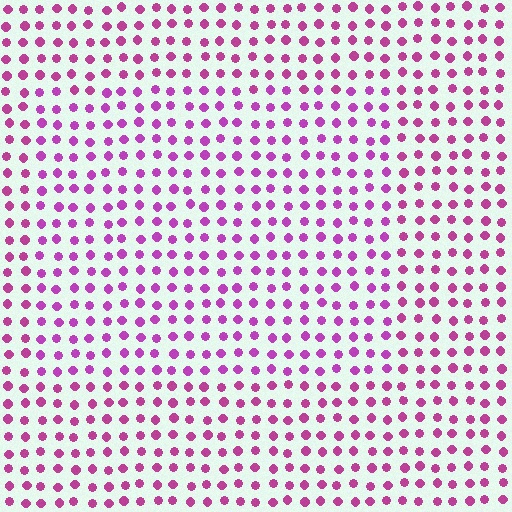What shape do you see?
I see a rectangle.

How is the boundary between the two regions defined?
The boundary is defined purely by a slight shift in hue (about 18 degrees). Spacing, size, and orientation are identical on both sides.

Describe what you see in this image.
The image is filled with small magenta elements in a uniform arrangement. A rectangle-shaped region is visible where the elements are tinted to a slightly different hue, forming a subtle color boundary.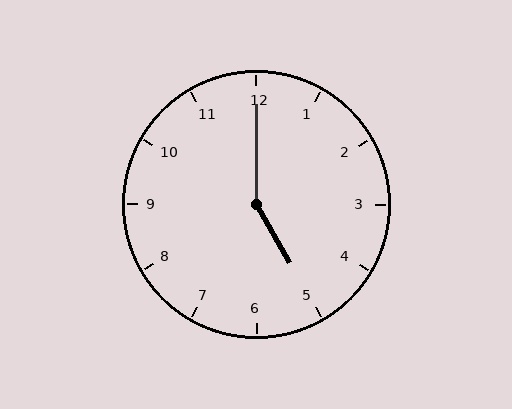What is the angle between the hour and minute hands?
Approximately 150 degrees.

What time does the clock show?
5:00.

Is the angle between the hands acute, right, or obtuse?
It is obtuse.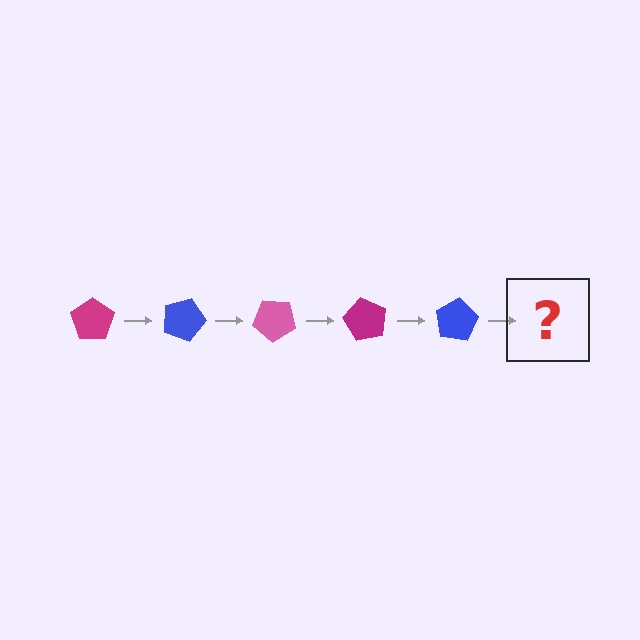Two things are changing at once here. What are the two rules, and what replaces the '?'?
The two rules are that it rotates 20 degrees each step and the color cycles through magenta, blue, and pink. The '?' should be a pink pentagon, rotated 100 degrees from the start.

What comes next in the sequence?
The next element should be a pink pentagon, rotated 100 degrees from the start.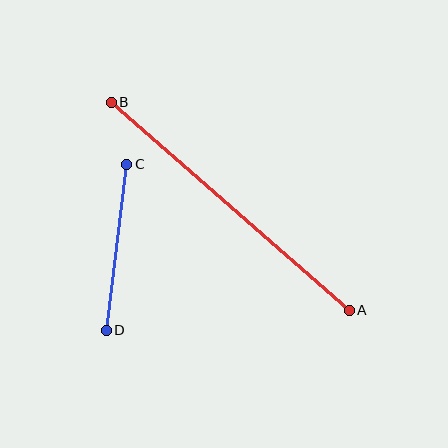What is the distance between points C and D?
The distance is approximately 167 pixels.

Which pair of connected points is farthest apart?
Points A and B are farthest apart.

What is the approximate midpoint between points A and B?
The midpoint is at approximately (230, 206) pixels.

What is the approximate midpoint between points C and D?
The midpoint is at approximately (117, 247) pixels.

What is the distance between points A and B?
The distance is approximately 316 pixels.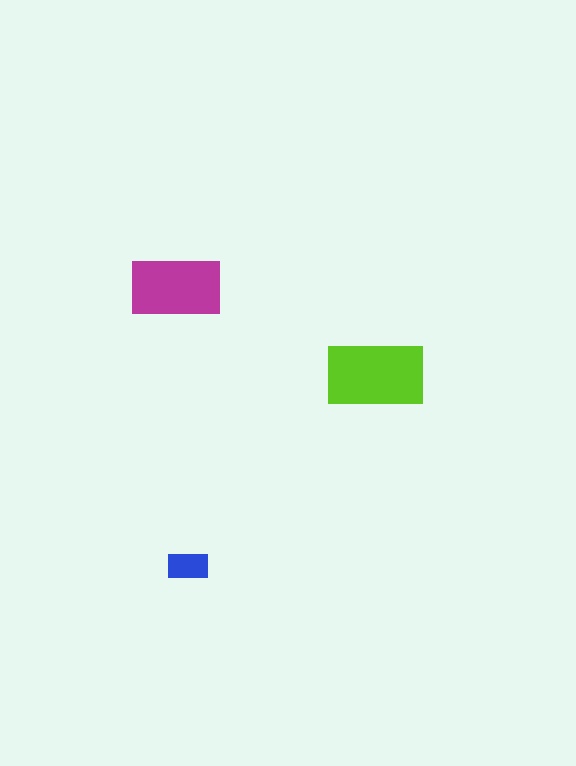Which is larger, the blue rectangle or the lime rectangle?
The lime one.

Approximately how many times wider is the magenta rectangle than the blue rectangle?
About 2.5 times wider.